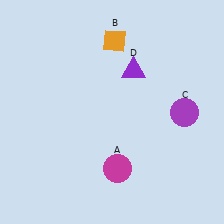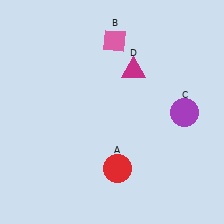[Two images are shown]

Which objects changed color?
A changed from magenta to red. B changed from orange to pink. D changed from purple to magenta.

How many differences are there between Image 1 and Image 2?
There are 3 differences between the two images.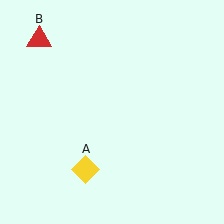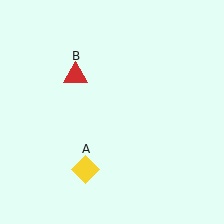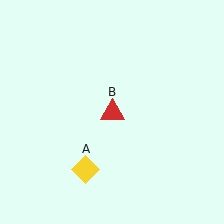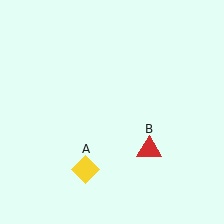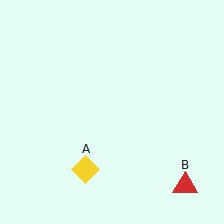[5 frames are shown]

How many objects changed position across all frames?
1 object changed position: red triangle (object B).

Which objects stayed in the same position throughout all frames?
Yellow diamond (object A) remained stationary.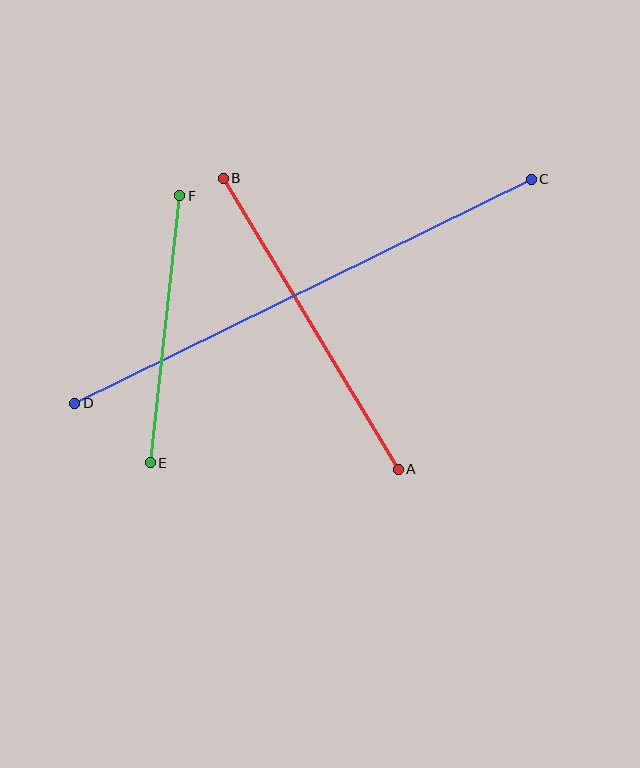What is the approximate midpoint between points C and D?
The midpoint is at approximately (303, 291) pixels.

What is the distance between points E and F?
The distance is approximately 268 pixels.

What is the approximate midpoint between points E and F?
The midpoint is at approximately (165, 329) pixels.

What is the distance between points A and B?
The distance is approximately 339 pixels.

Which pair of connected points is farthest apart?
Points C and D are farthest apart.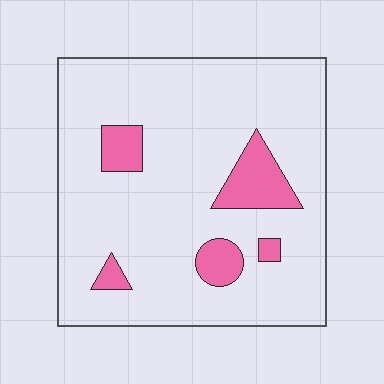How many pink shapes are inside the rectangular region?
5.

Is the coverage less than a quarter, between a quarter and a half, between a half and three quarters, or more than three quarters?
Less than a quarter.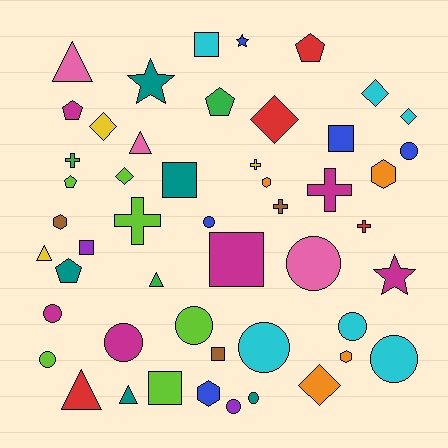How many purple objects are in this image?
There are 2 purple objects.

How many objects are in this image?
There are 50 objects.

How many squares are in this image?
There are 7 squares.